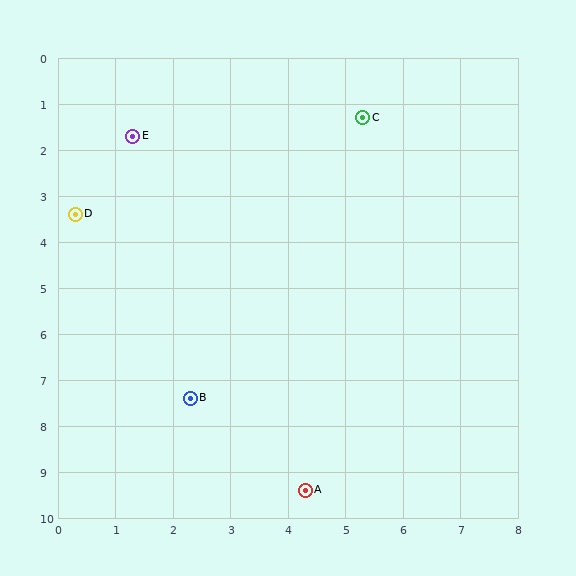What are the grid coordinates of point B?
Point B is at approximately (2.3, 7.4).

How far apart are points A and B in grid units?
Points A and B are about 2.8 grid units apart.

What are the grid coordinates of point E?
Point E is at approximately (1.3, 1.7).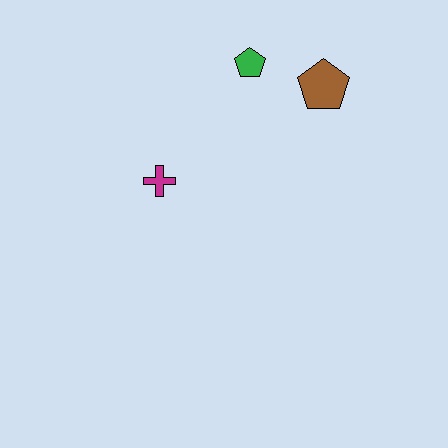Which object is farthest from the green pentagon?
The magenta cross is farthest from the green pentagon.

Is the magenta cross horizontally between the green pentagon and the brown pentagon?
No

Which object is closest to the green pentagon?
The brown pentagon is closest to the green pentagon.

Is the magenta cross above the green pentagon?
No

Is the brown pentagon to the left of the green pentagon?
No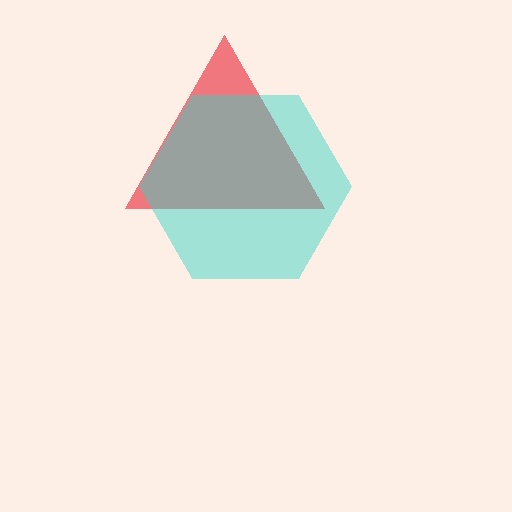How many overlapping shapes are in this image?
There are 2 overlapping shapes in the image.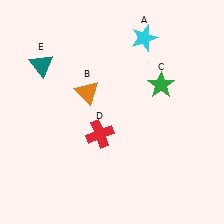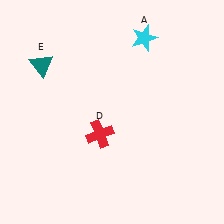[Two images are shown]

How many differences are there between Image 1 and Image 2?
There are 2 differences between the two images.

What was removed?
The green star (C), the orange triangle (B) were removed in Image 2.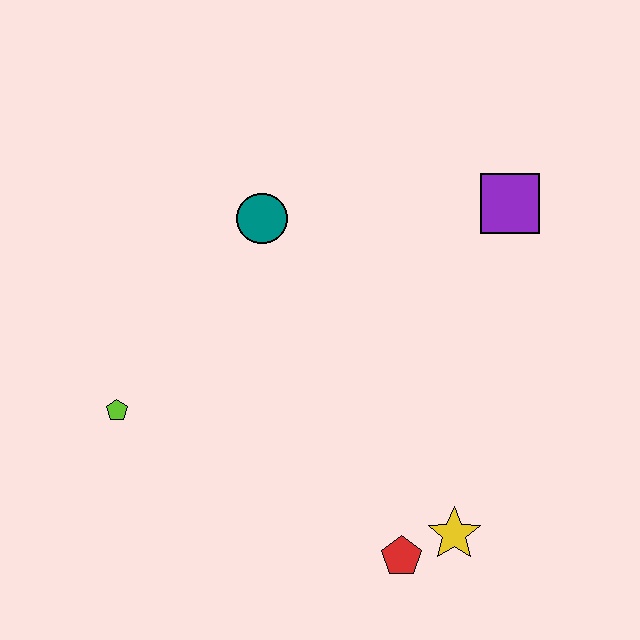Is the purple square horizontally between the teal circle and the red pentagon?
No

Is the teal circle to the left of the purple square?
Yes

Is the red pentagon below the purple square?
Yes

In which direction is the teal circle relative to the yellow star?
The teal circle is above the yellow star.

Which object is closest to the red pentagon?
The yellow star is closest to the red pentagon.